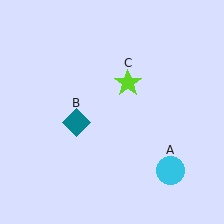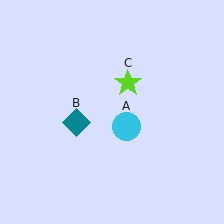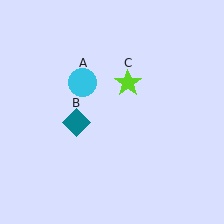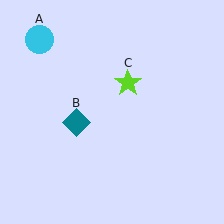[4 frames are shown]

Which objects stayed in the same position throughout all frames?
Teal diamond (object B) and lime star (object C) remained stationary.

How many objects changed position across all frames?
1 object changed position: cyan circle (object A).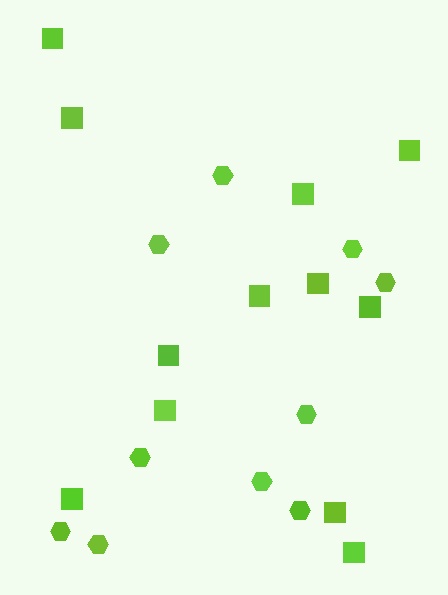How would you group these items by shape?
There are 2 groups: one group of squares (12) and one group of hexagons (10).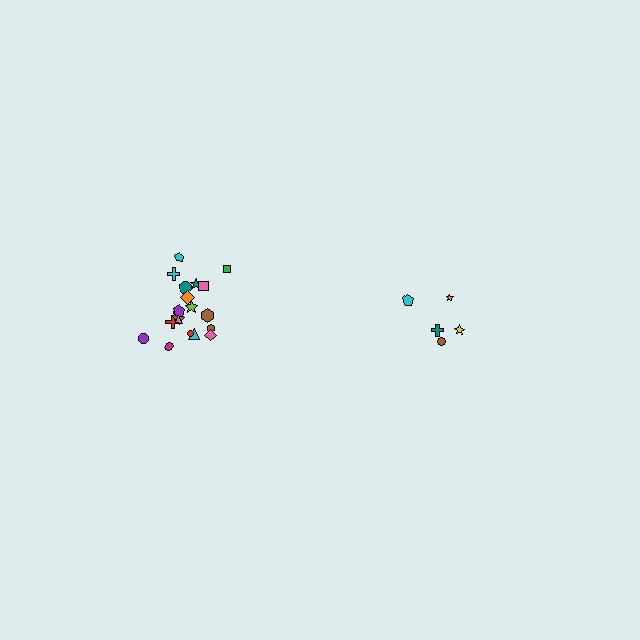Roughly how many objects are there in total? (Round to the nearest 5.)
Roughly 25 objects in total.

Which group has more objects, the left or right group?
The left group.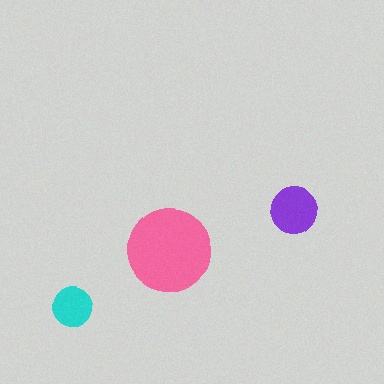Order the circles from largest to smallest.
the pink one, the purple one, the cyan one.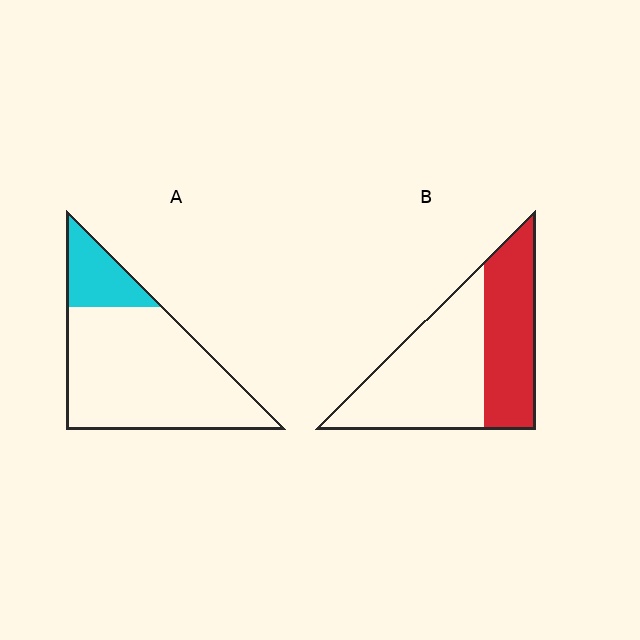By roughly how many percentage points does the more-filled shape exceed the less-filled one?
By roughly 20 percentage points (B over A).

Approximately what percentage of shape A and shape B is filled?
A is approximately 20% and B is approximately 40%.